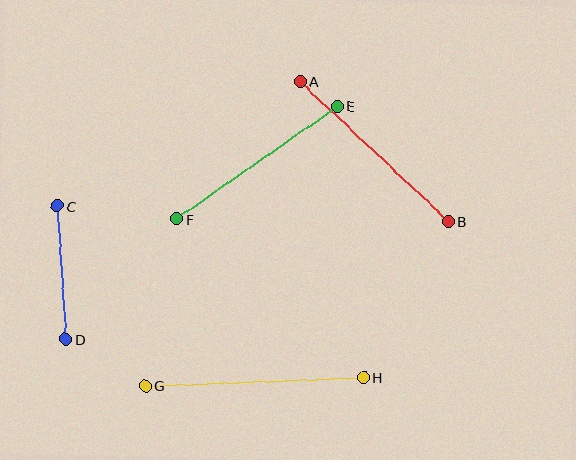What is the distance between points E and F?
The distance is approximately 196 pixels.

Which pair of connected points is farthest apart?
Points G and H are farthest apart.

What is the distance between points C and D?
The distance is approximately 133 pixels.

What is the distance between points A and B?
The distance is approximately 204 pixels.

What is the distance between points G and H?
The distance is approximately 219 pixels.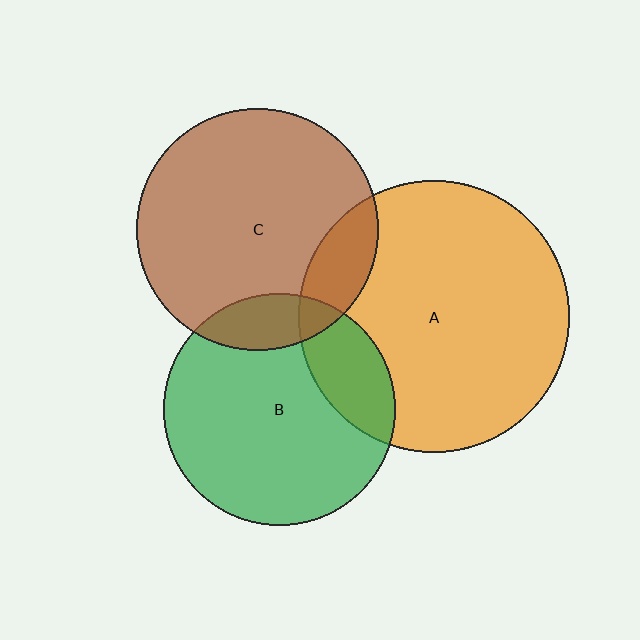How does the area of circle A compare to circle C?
Approximately 1.3 times.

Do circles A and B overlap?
Yes.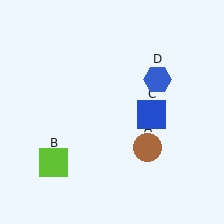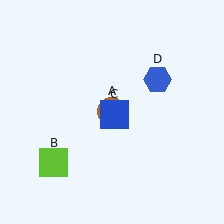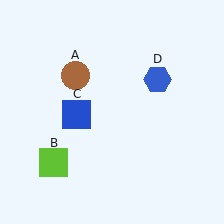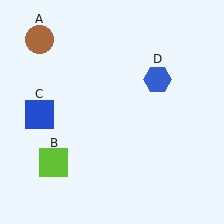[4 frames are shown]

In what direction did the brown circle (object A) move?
The brown circle (object A) moved up and to the left.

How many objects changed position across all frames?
2 objects changed position: brown circle (object A), blue square (object C).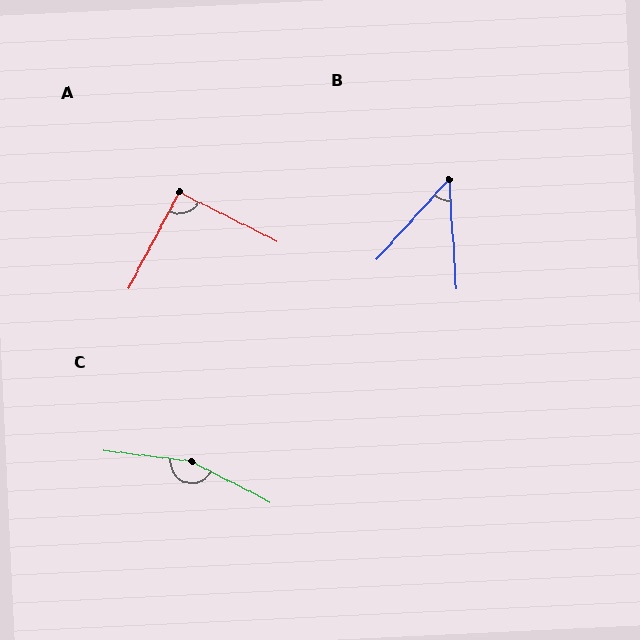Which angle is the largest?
C, at approximately 160 degrees.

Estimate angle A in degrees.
Approximately 91 degrees.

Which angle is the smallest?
B, at approximately 45 degrees.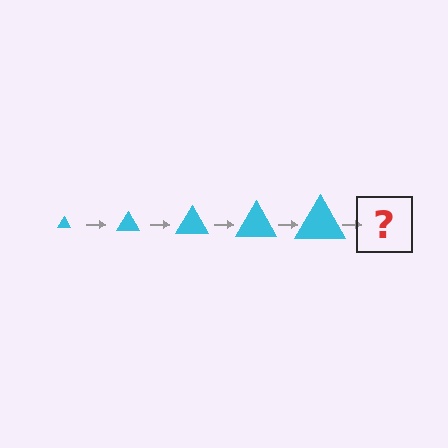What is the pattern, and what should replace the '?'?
The pattern is that the triangle gets progressively larger each step. The '?' should be a cyan triangle, larger than the previous one.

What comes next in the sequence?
The next element should be a cyan triangle, larger than the previous one.